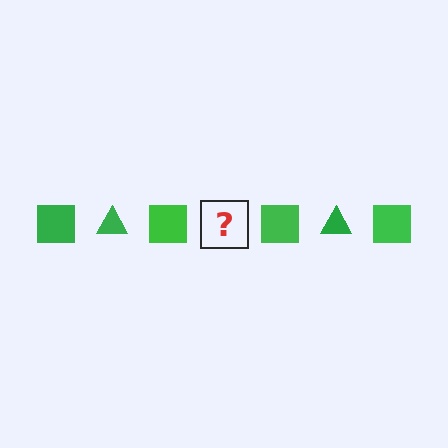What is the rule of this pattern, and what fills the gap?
The rule is that the pattern cycles through square, triangle shapes in green. The gap should be filled with a green triangle.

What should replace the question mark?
The question mark should be replaced with a green triangle.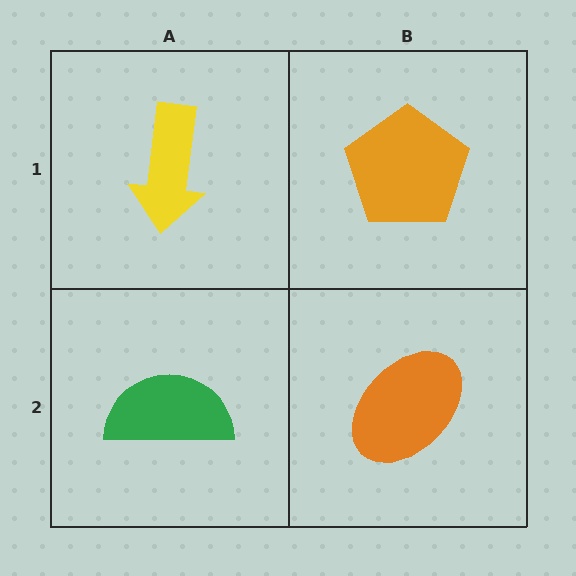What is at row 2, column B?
An orange ellipse.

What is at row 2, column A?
A green semicircle.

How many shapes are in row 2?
2 shapes.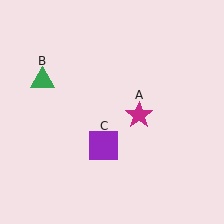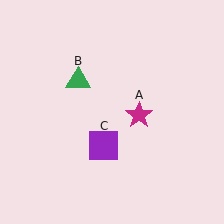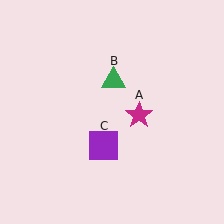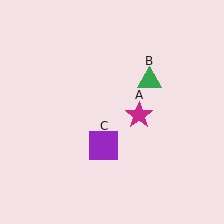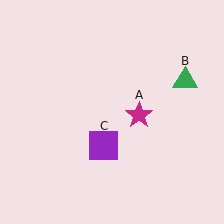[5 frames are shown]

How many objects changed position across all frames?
1 object changed position: green triangle (object B).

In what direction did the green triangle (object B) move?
The green triangle (object B) moved right.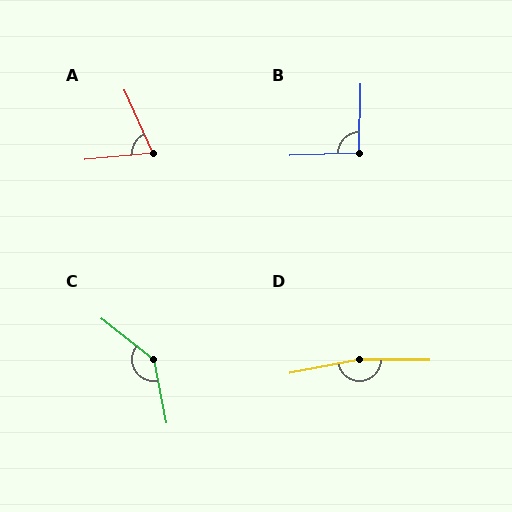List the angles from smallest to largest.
A (71°), B (93°), C (140°), D (168°).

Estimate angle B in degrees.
Approximately 93 degrees.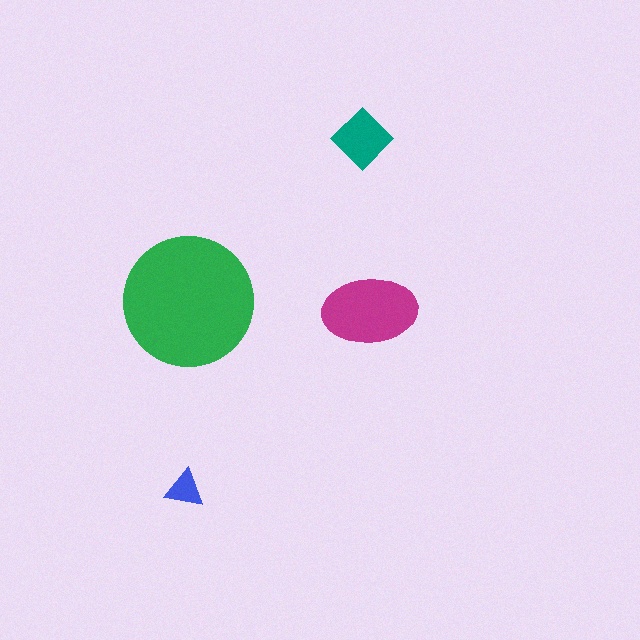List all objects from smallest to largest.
The blue triangle, the teal diamond, the magenta ellipse, the green circle.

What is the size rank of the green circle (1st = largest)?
1st.